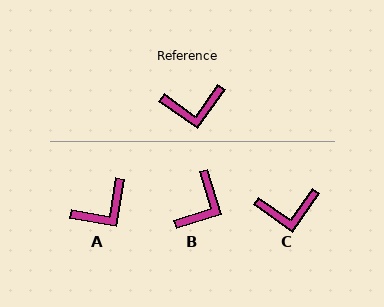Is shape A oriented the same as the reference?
No, it is off by about 26 degrees.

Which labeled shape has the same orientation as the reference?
C.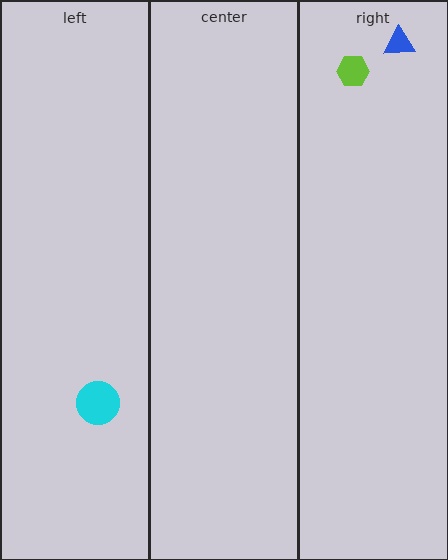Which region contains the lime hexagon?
The right region.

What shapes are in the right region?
The lime hexagon, the blue triangle.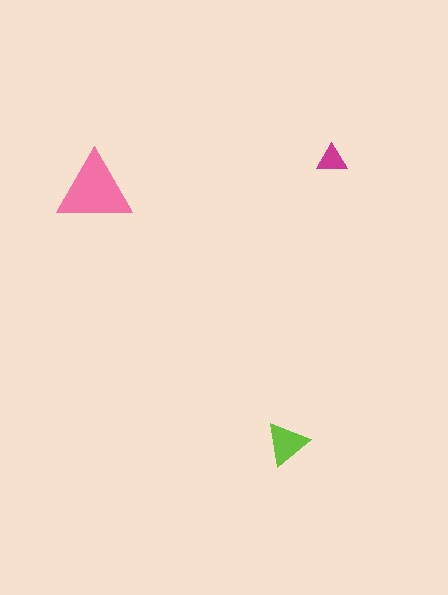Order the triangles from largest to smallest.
the pink one, the lime one, the magenta one.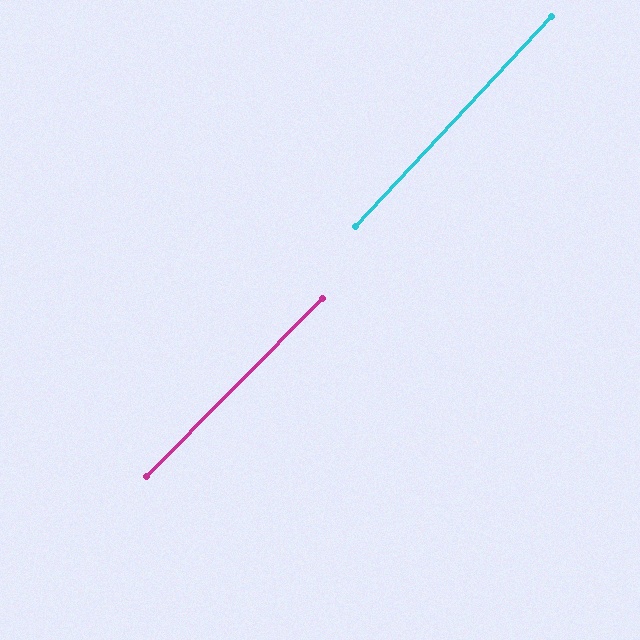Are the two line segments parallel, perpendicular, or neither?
Parallel — their directions differ by only 1.7°.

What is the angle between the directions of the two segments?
Approximately 2 degrees.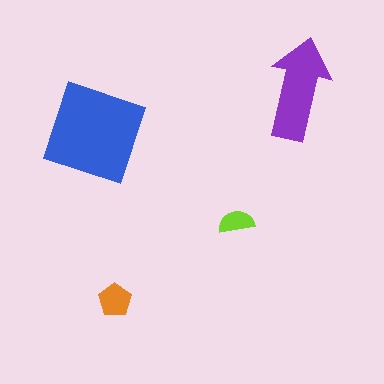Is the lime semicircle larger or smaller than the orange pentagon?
Smaller.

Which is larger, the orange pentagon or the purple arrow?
The purple arrow.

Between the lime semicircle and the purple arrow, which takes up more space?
The purple arrow.